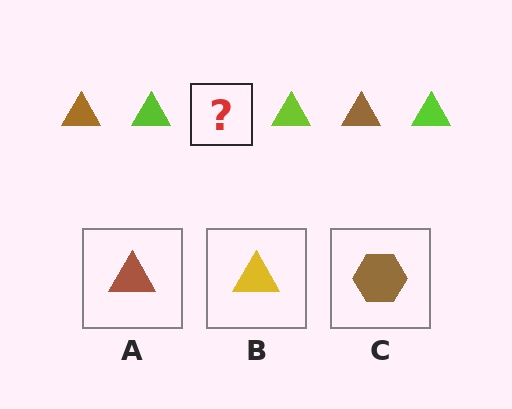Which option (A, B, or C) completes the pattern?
A.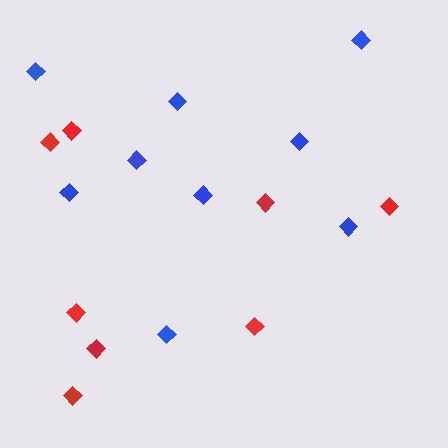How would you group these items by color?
There are 2 groups: one group of red diamonds (8) and one group of blue diamonds (9).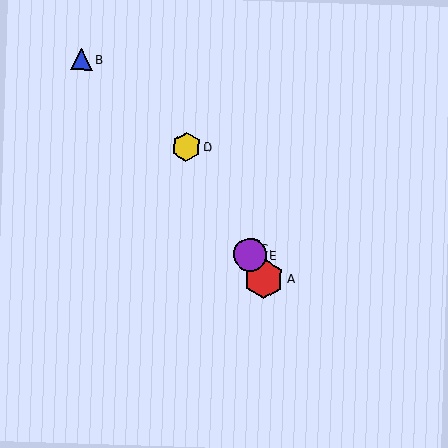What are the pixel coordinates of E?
Object E is at (250, 255).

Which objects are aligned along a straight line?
Objects A, C, D, E are aligned along a straight line.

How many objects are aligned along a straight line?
4 objects (A, C, D, E) are aligned along a straight line.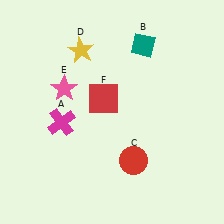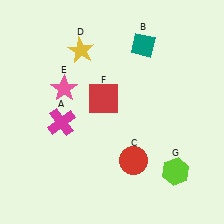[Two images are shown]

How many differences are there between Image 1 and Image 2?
There is 1 difference between the two images.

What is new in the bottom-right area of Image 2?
A lime hexagon (G) was added in the bottom-right area of Image 2.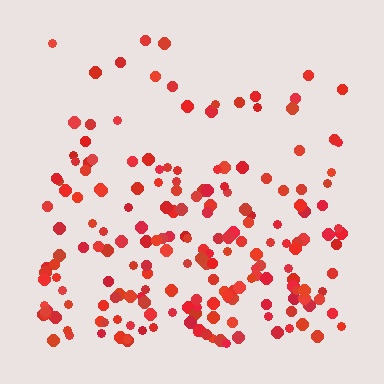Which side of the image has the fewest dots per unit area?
The top.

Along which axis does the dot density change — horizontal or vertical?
Vertical.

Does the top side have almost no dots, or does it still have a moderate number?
Still a moderate number, just noticeably fewer than the bottom.